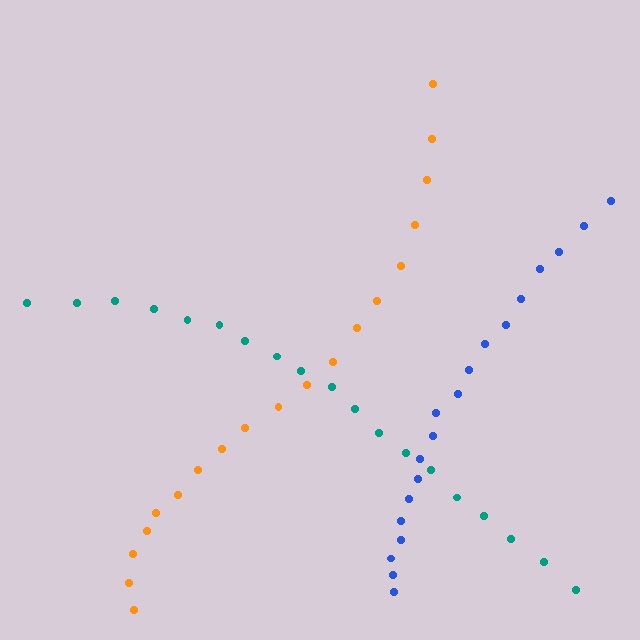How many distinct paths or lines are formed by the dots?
There are 3 distinct paths.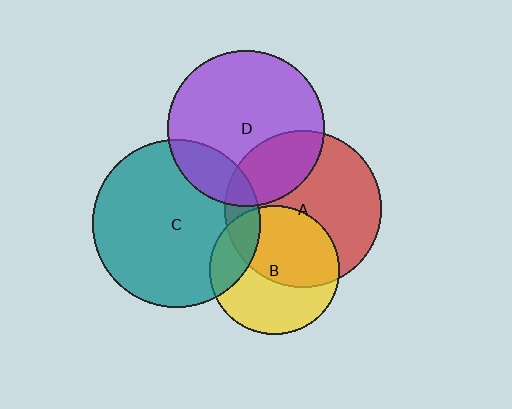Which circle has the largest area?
Circle C (teal).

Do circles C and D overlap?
Yes.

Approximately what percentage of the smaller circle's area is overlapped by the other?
Approximately 20%.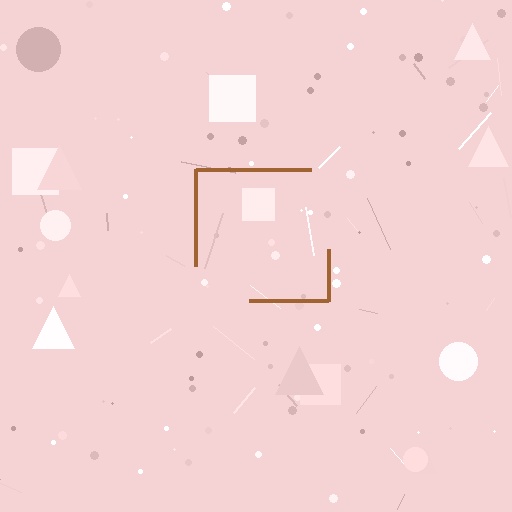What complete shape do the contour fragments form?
The contour fragments form a square.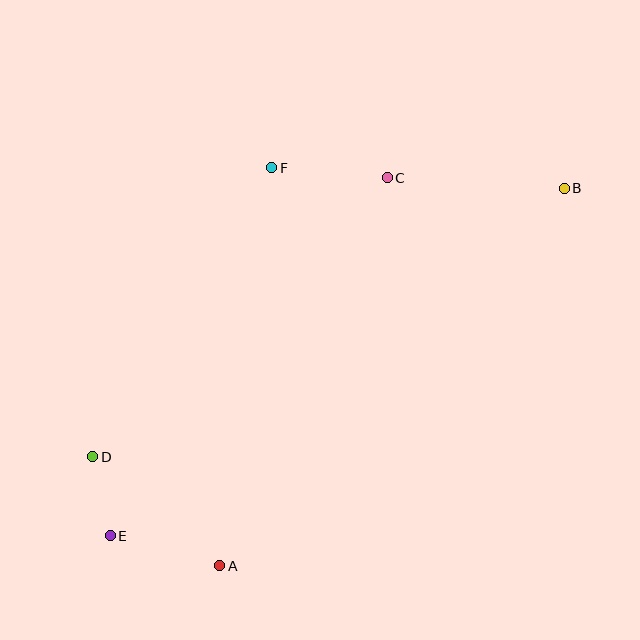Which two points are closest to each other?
Points D and E are closest to each other.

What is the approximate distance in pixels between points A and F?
The distance between A and F is approximately 401 pixels.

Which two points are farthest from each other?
Points B and E are farthest from each other.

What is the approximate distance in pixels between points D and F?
The distance between D and F is approximately 339 pixels.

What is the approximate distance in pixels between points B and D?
The distance between B and D is approximately 542 pixels.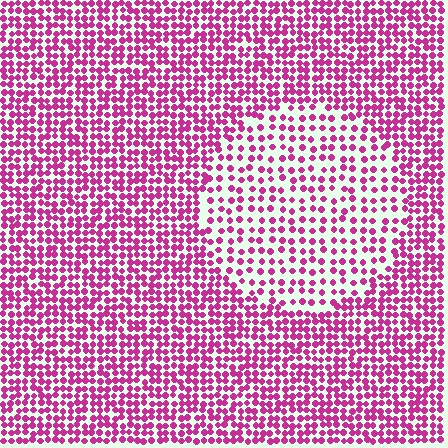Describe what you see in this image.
The image contains small magenta elements arranged at two different densities. A circle-shaped region is visible where the elements are less densely packed than the surrounding area.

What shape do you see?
I see a circle.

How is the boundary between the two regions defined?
The boundary is defined by a change in element density (approximately 1.9x ratio). All elements are the same color, size, and shape.